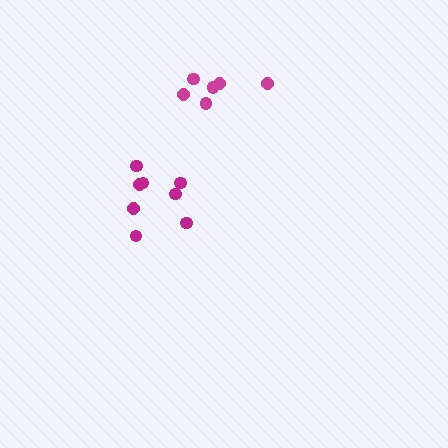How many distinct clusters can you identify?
There are 2 distinct clusters.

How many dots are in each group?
Group 1: 8 dots, Group 2: 6 dots (14 total).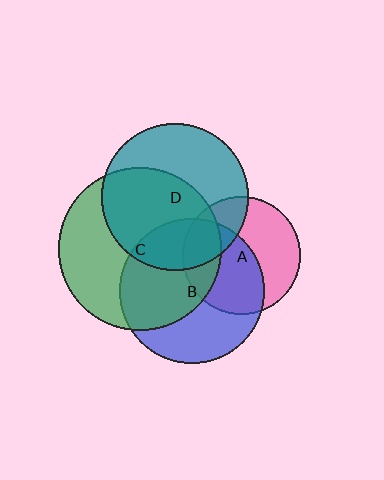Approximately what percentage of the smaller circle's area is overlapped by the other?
Approximately 50%.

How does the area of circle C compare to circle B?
Approximately 1.3 times.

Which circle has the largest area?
Circle C (green).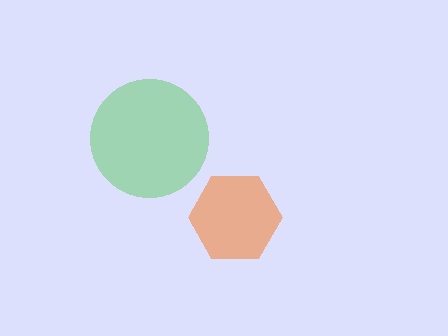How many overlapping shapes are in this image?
There are 2 overlapping shapes in the image.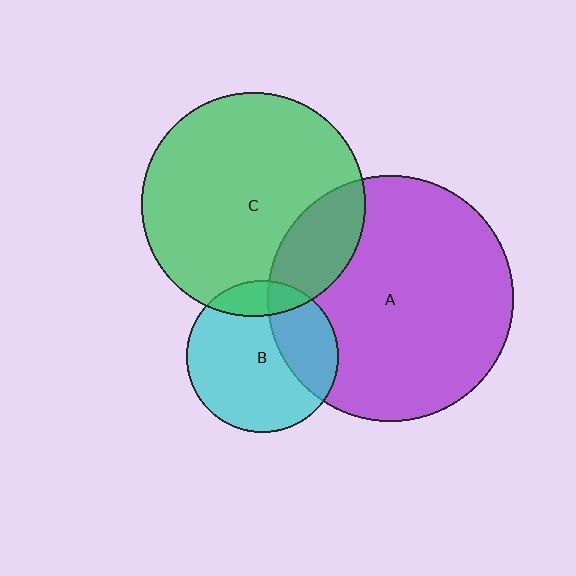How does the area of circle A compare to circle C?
Approximately 1.2 times.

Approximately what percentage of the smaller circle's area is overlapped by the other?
Approximately 15%.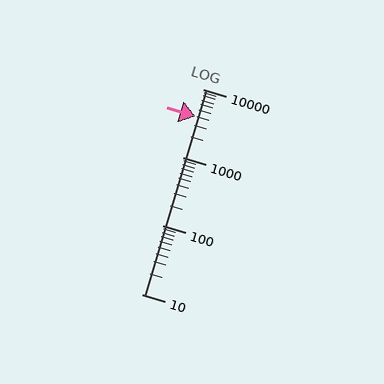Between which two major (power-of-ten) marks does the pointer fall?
The pointer is between 1000 and 10000.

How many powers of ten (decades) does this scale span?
The scale spans 3 decades, from 10 to 10000.